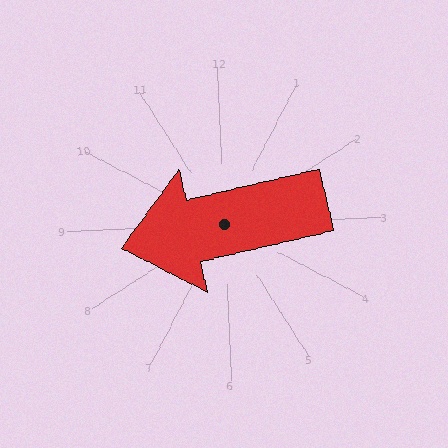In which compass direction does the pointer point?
West.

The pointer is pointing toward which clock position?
Roughly 9 o'clock.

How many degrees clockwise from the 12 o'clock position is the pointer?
Approximately 259 degrees.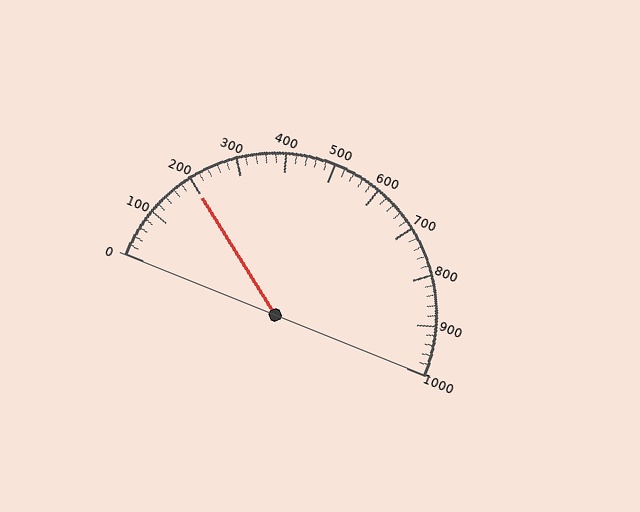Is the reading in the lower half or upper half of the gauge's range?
The reading is in the lower half of the range (0 to 1000).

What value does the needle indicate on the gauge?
The needle indicates approximately 200.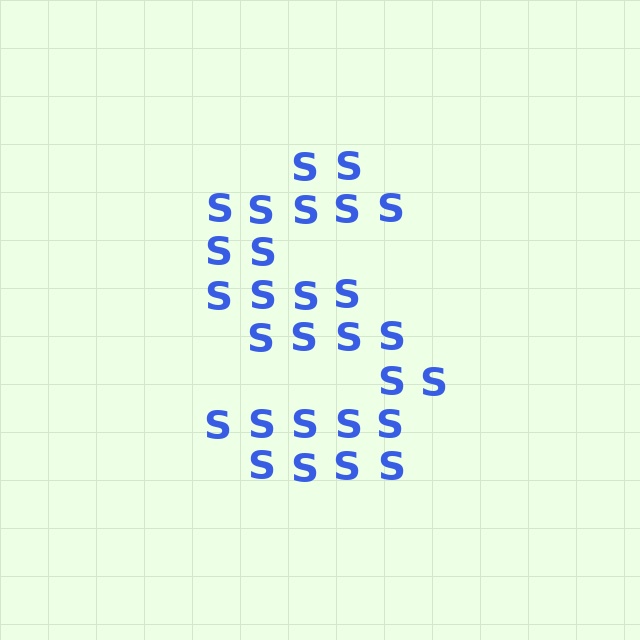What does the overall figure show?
The overall figure shows the letter S.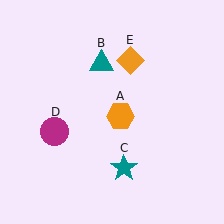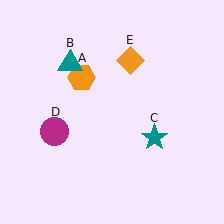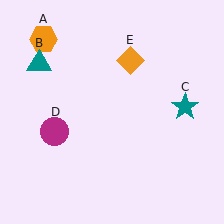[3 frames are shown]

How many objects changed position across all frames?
3 objects changed position: orange hexagon (object A), teal triangle (object B), teal star (object C).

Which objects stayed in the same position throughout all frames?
Magenta circle (object D) and orange diamond (object E) remained stationary.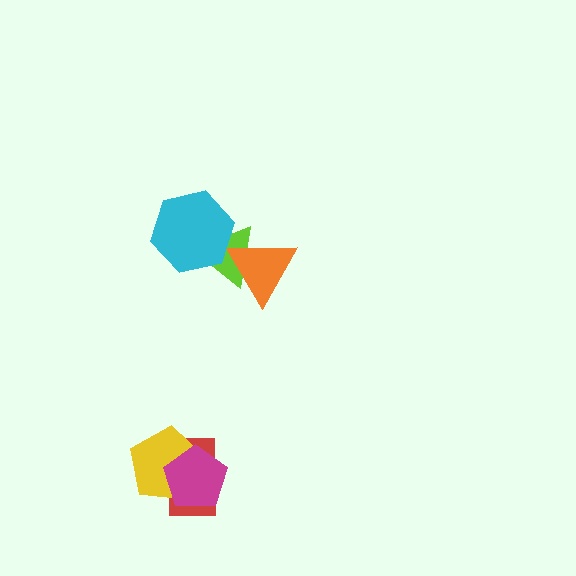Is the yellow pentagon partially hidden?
Yes, it is partially covered by another shape.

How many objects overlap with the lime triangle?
2 objects overlap with the lime triangle.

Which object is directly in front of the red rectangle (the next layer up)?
The yellow pentagon is directly in front of the red rectangle.